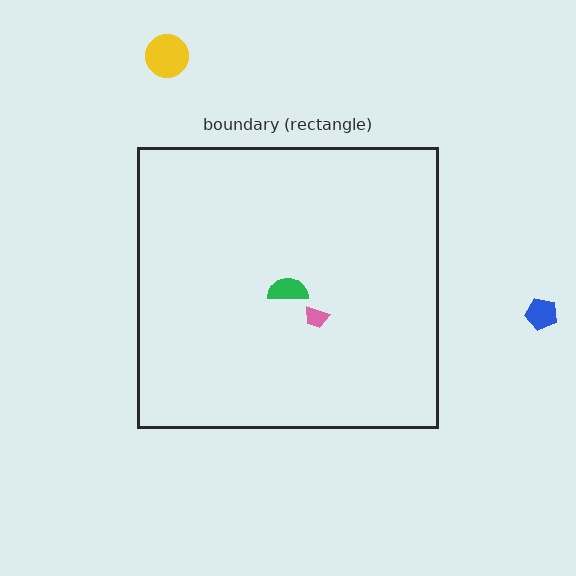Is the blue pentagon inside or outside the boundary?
Outside.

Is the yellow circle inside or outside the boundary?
Outside.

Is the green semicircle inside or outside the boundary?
Inside.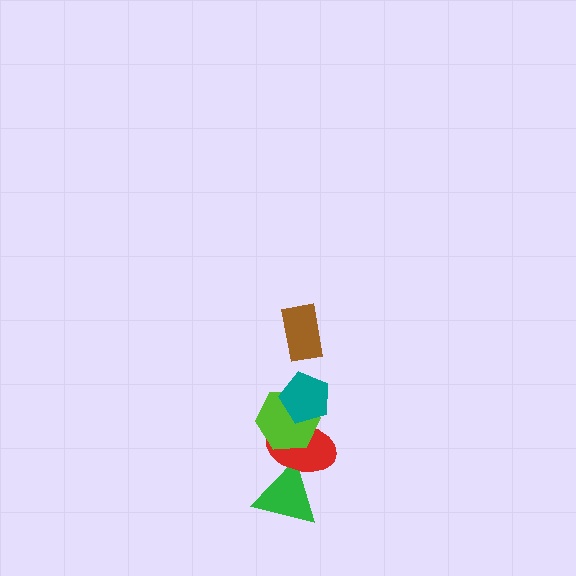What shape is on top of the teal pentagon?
The brown rectangle is on top of the teal pentagon.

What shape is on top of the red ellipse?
The lime hexagon is on top of the red ellipse.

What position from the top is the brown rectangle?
The brown rectangle is 1st from the top.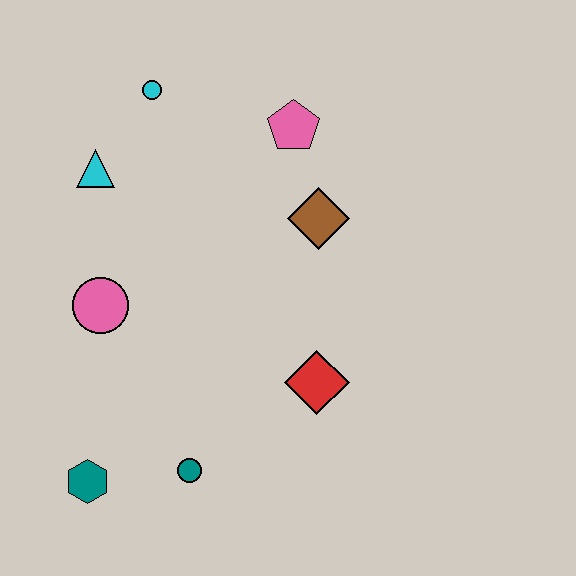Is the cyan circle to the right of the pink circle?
Yes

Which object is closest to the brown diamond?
The pink pentagon is closest to the brown diamond.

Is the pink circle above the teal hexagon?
Yes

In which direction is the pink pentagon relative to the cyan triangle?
The pink pentagon is to the right of the cyan triangle.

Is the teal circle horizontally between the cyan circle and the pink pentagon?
Yes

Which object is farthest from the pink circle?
The pink pentagon is farthest from the pink circle.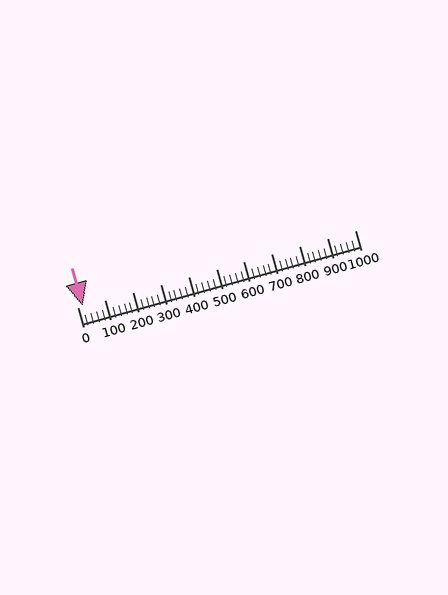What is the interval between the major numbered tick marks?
The major tick marks are spaced 100 units apart.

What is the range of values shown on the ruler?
The ruler shows values from 0 to 1000.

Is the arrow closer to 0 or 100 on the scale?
The arrow is closer to 0.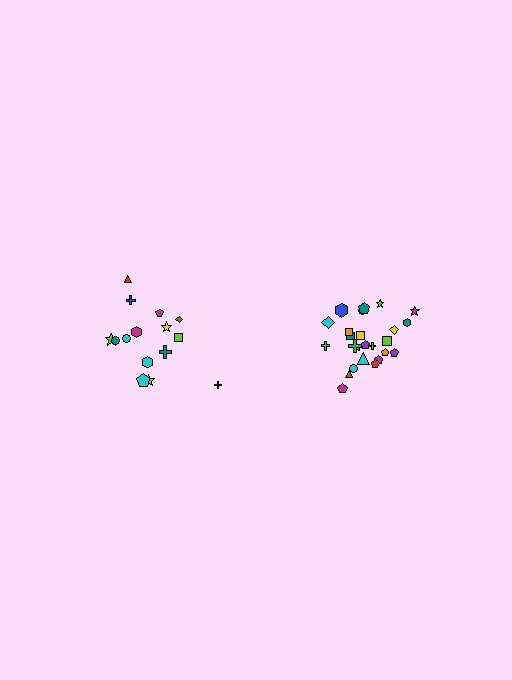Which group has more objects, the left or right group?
The right group.